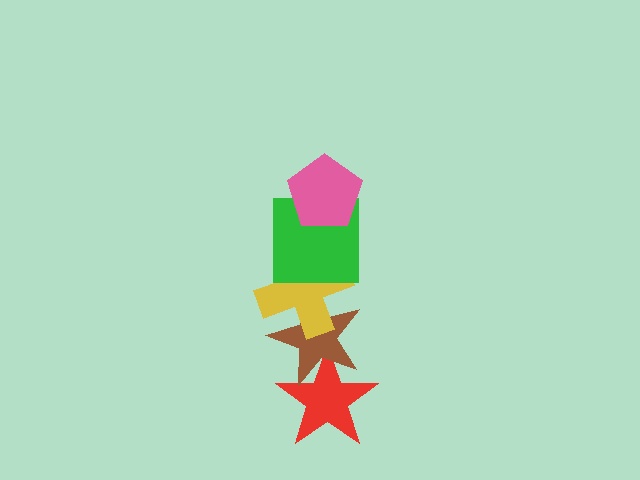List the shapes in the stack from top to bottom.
From top to bottom: the pink pentagon, the green square, the yellow cross, the brown star, the red star.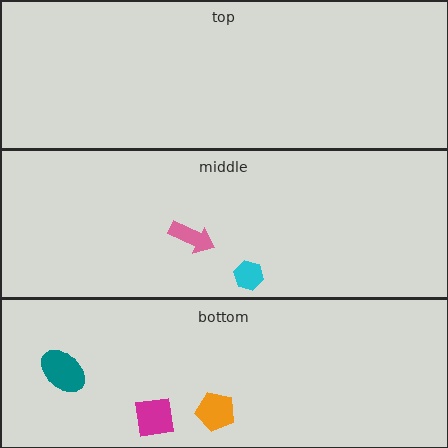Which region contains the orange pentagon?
The bottom region.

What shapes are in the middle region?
The pink arrow, the cyan hexagon.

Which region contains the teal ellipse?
The bottom region.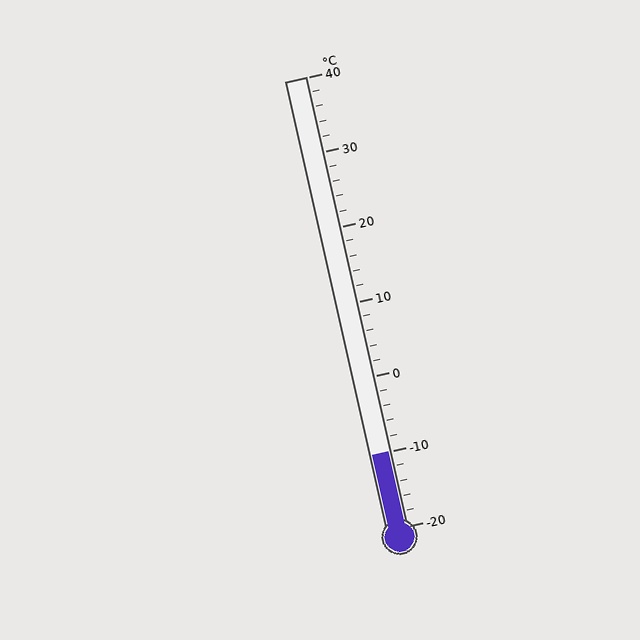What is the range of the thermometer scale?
The thermometer scale ranges from -20°C to 40°C.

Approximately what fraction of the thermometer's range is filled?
The thermometer is filled to approximately 15% of its range.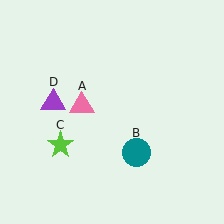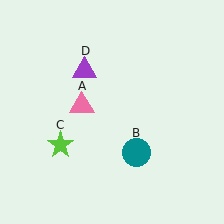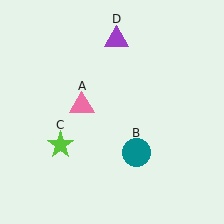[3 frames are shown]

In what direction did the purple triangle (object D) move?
The purple triangle (object D) moved up and to the right.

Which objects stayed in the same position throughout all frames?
Pink triangle (object A) and teal circle (object B) and lime star (object C) remained stationary.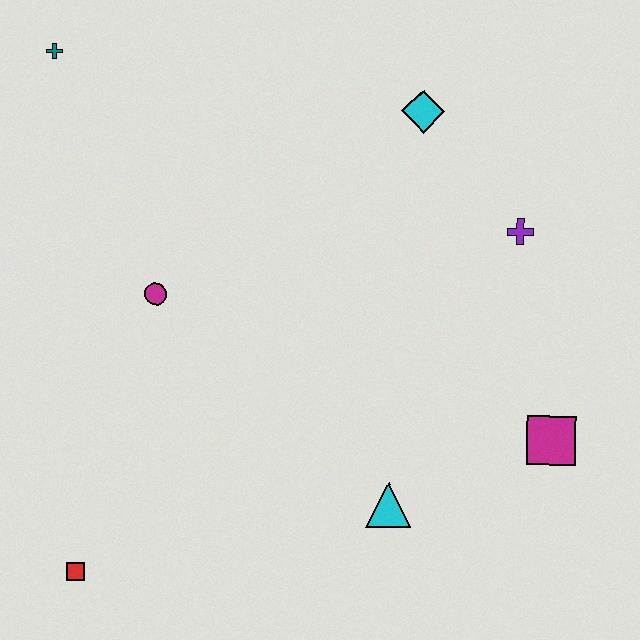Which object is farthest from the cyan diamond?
The red square is farthest from the cyan diamond.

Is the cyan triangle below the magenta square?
Yes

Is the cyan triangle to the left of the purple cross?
Yes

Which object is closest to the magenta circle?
The teal cross is closest to the magenta circle.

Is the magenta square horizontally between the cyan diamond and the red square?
No